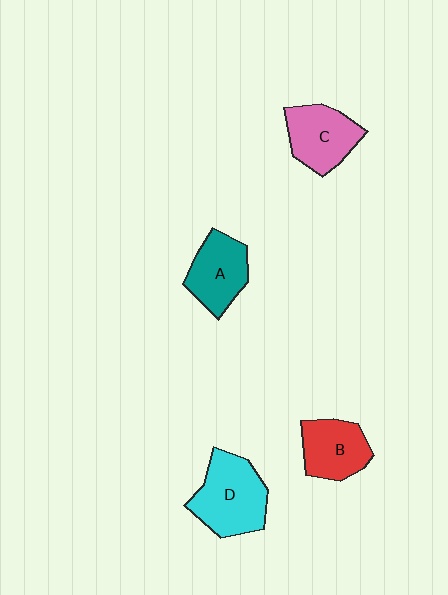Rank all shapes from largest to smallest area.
From largest to smallest: D (cyan), C (pink), A (teal), B (red).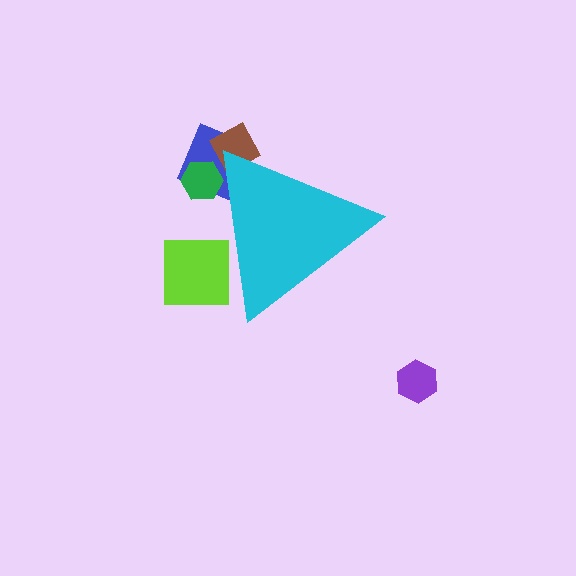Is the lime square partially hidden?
Yes, the lime square is partially hidden behind the cyan triangle.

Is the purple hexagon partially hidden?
No, the purple hexagon is fully visible.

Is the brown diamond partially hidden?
Yes, the brown diamond is partially hidden behind the cyan triangle.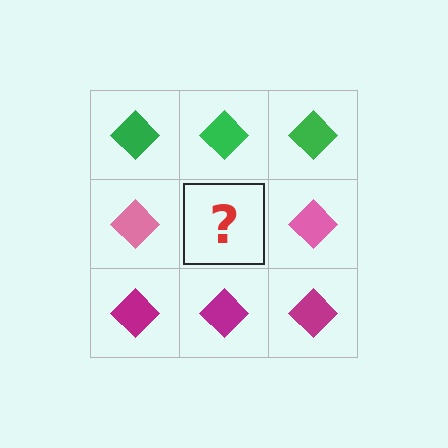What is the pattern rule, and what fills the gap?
The rule is that each row has a consistent color. The gap should be filled with a pink diamond.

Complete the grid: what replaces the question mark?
The question mark should be replaced with a pink diamond.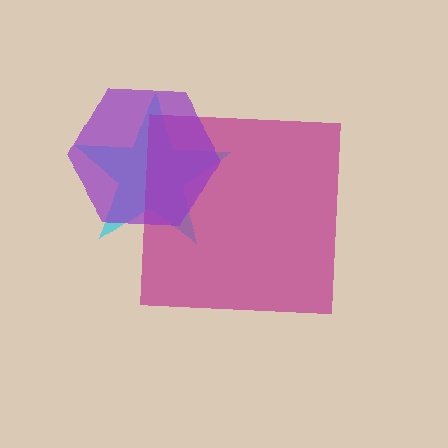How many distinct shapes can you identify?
There are 3 distinct shapes: a cyan star, a magenta square, a purple hexagon.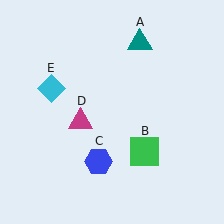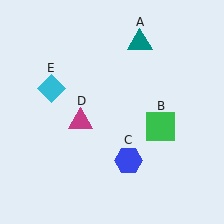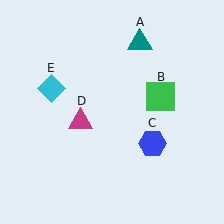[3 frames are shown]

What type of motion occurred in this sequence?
The green square (object B), blue hexagon (object C) rotated counterclockwise around the center of the scene.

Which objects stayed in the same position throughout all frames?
Teal triangle (object A) and magenta triangle (object D) and cyan diamond (object E) remained stationary.